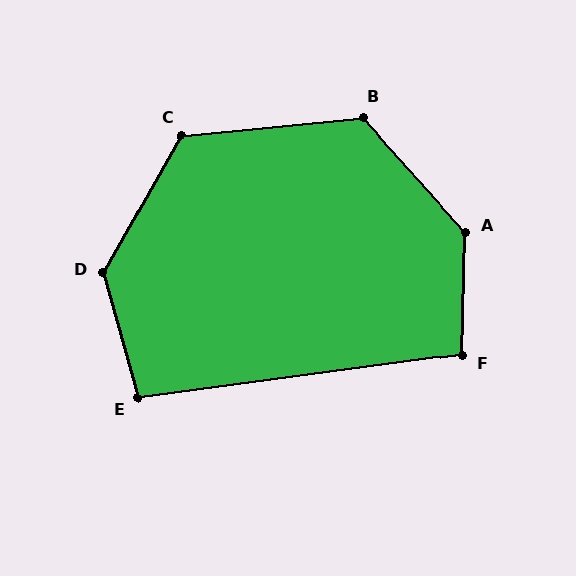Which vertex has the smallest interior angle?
E, at approximately 98 degrees.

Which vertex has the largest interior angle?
A, at approximately 136 degrees.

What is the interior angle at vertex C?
Approximately 125 degrees (obtuse).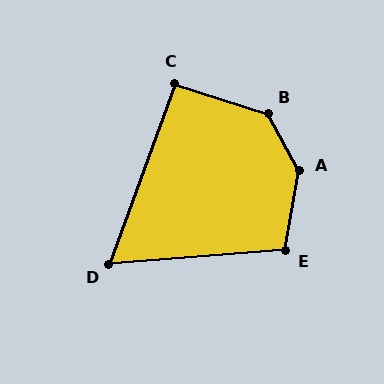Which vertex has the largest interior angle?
A, at approximately 141 degrees.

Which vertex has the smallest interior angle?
D, at approximately 66 degrees.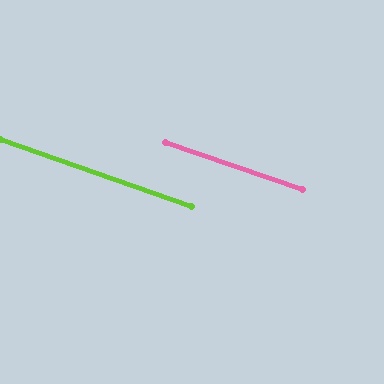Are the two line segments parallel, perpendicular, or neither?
Parallel — their directions differ by only 0.3°.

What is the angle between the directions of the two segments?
Approximately 0 degrees.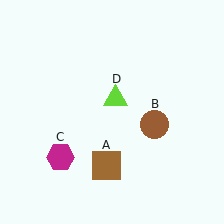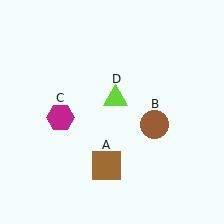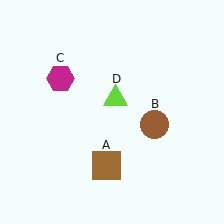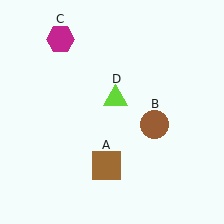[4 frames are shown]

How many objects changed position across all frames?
1 object changed position: magenta hexagon (object C).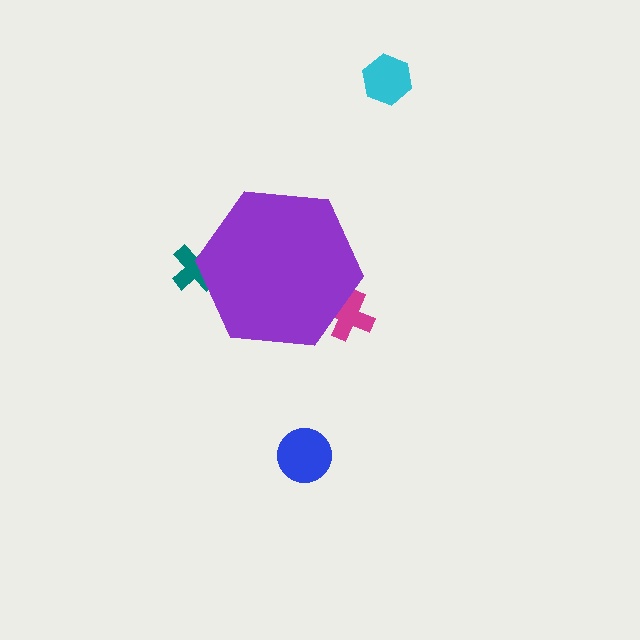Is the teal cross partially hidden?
Yes, the teal cross is partially hidden behind the purple hexagon.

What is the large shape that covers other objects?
A purple hexagon.